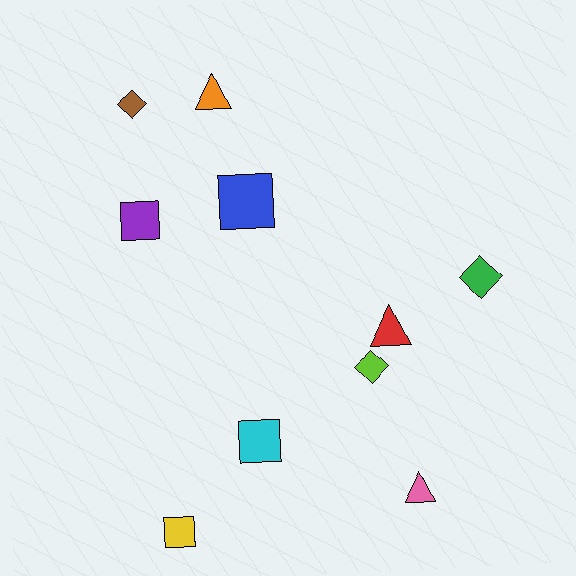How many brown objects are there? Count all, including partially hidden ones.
There is 1 brown object.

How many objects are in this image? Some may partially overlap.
There are 10 objects.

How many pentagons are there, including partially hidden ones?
There are no pentagons.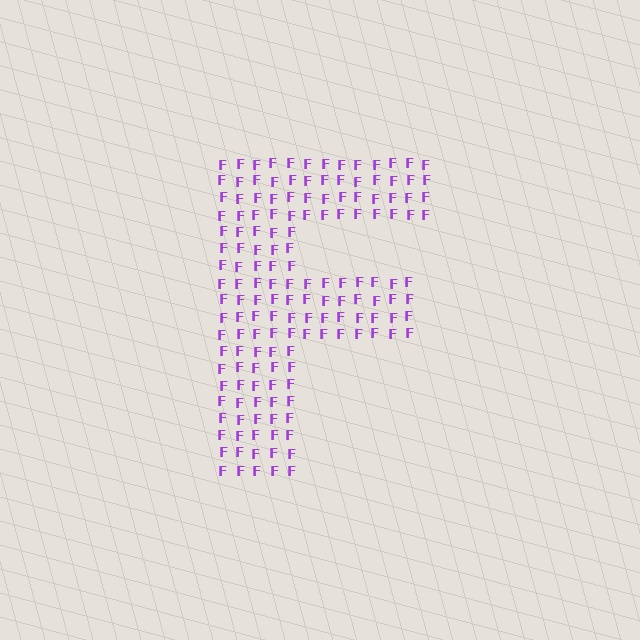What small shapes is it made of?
It is made of small letter F's.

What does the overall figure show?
The overall figure shows the letter F.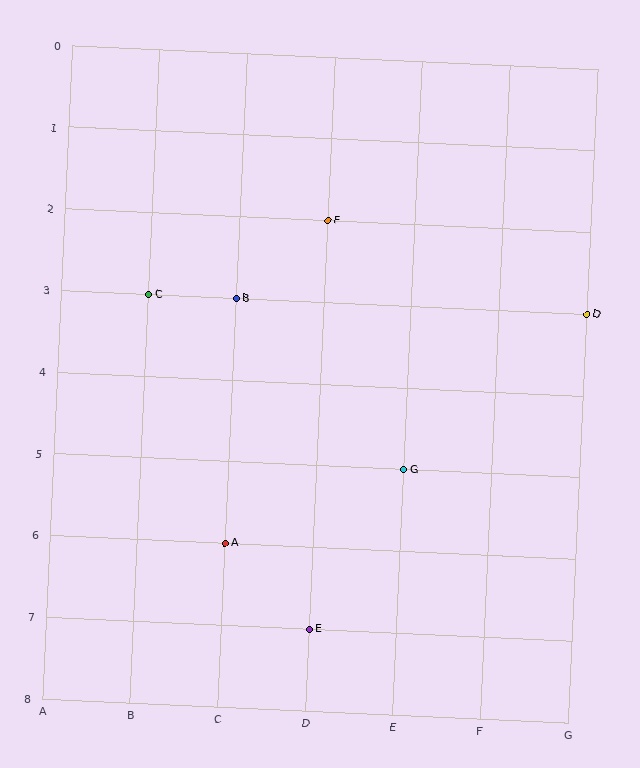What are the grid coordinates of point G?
Point G is at grid coordinates (E, 5).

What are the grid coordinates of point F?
Point F is at grid coordinates (D, 2).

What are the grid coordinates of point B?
Point B is at grid coordinates (C, 3).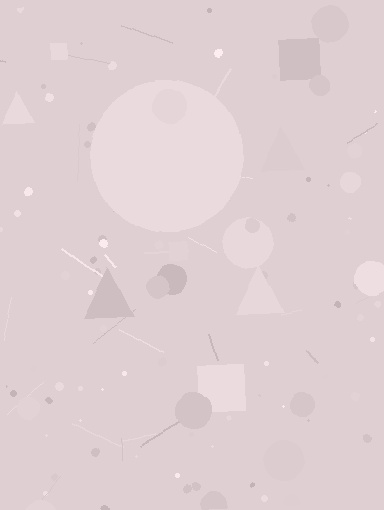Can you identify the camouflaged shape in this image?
The camouflaged shape is a circle.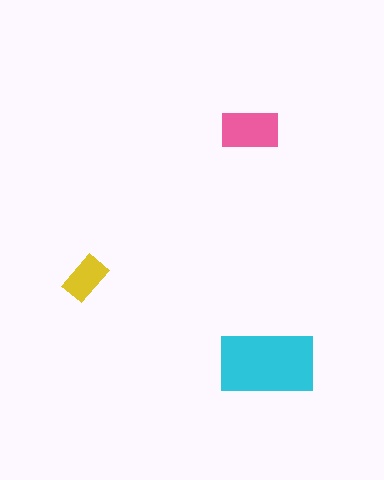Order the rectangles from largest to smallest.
the cyan one, the pink one, the yellow one.